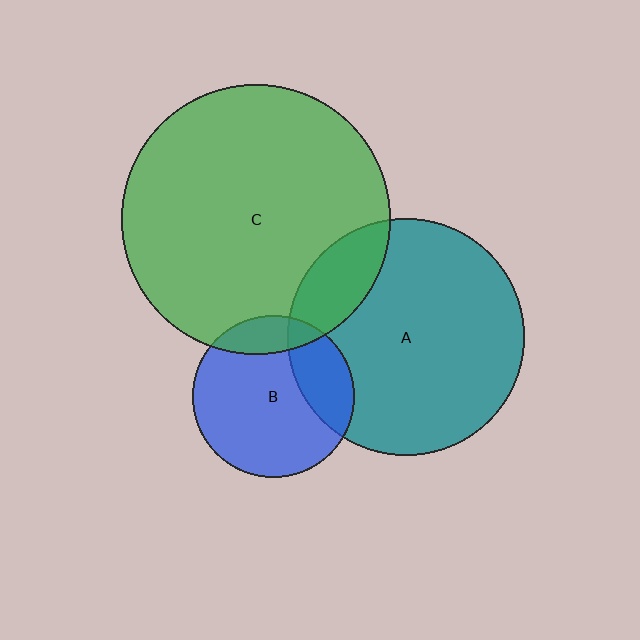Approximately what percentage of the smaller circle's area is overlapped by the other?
Approximately 15%.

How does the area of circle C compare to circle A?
Approximately 1.3 times.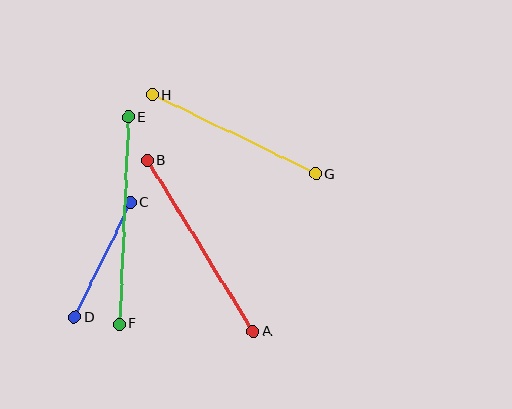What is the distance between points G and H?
The distance is approximately 182 pixels.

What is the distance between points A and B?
The distance is approximately 201 pixels.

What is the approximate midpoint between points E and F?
The midpoint is at approximately (124, 220) pixels.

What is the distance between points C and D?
The distance is approximately 127 pixels.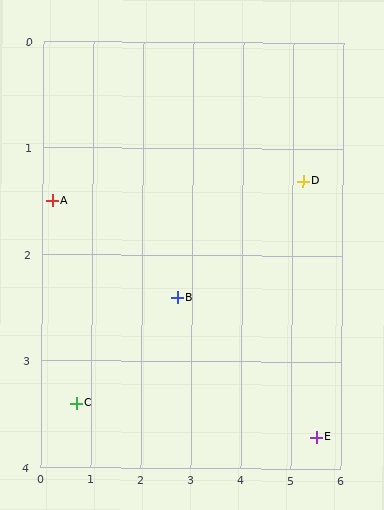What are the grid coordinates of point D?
Point D is at approximately (5.2, 1.3).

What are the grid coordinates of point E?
Point E is at approximately (5.5, 3.7).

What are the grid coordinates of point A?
Point A is at approximately (0.2, 1.5).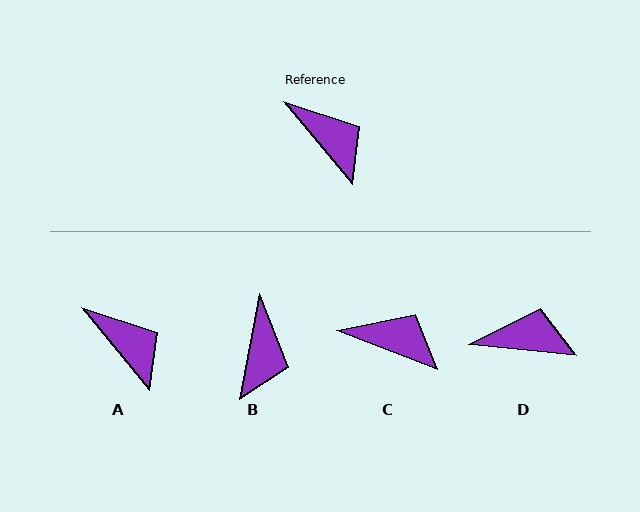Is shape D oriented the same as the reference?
No, it is off by about 45 degrees.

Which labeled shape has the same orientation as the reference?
A.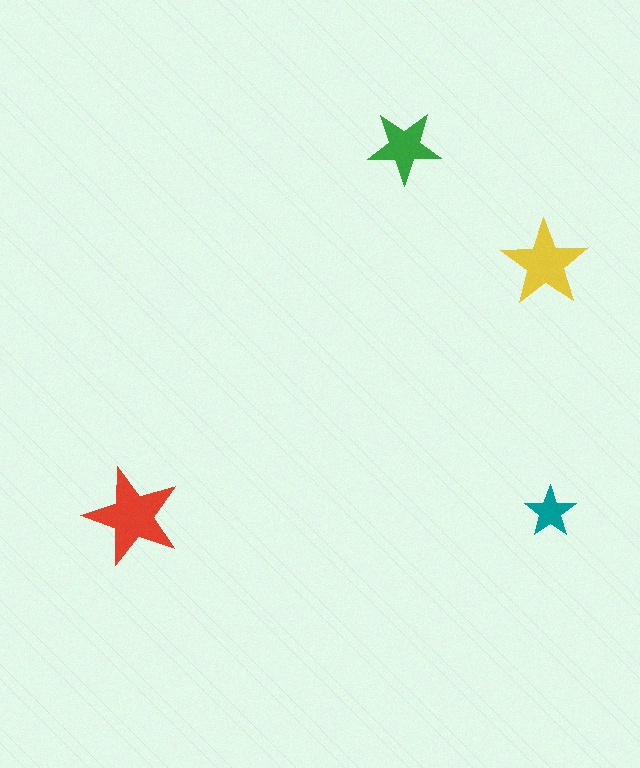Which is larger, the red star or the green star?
The red one.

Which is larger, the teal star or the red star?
The red one.